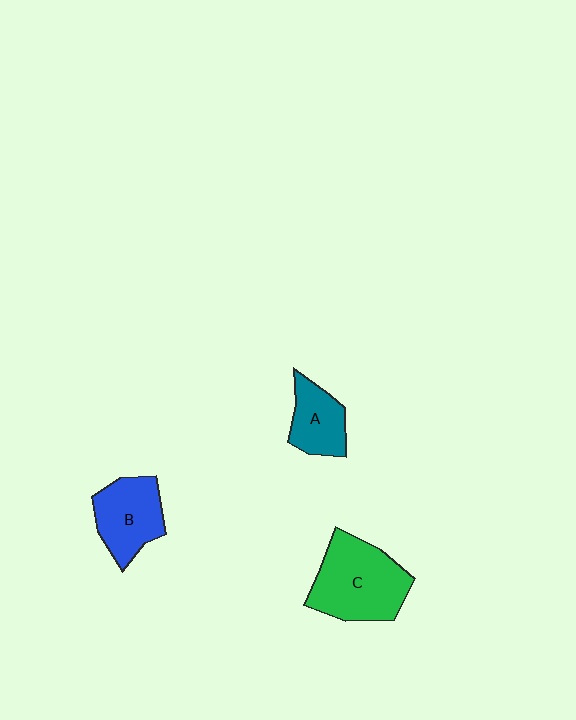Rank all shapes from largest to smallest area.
From largest to smallest: C (green), B (blue), A (teal).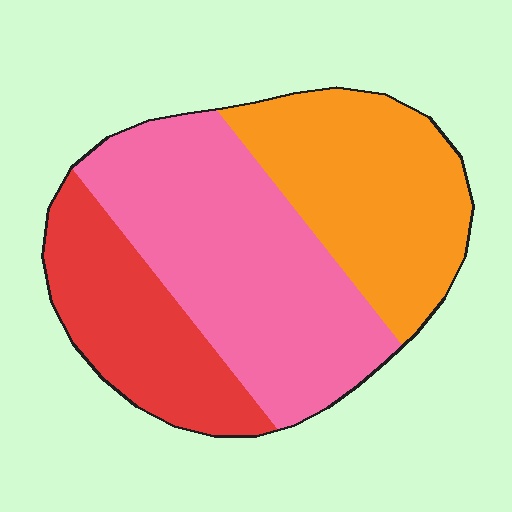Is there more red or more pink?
Pink.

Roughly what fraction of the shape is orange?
Orange takes up about one third (1/3) of the shape.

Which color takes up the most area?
Pink, at roughly 45%.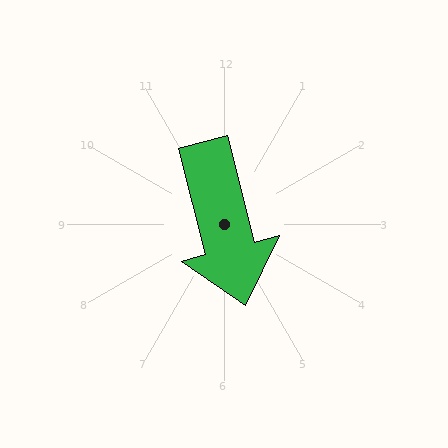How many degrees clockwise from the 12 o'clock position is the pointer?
Approximately 165 degrees.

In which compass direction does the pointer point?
South.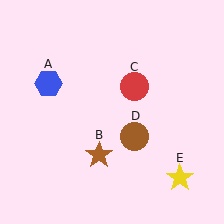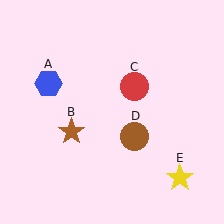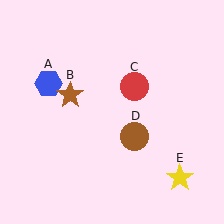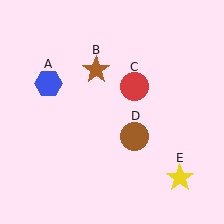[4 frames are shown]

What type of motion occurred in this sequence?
The brown star (object B) rotated clockwise around the center of the scene.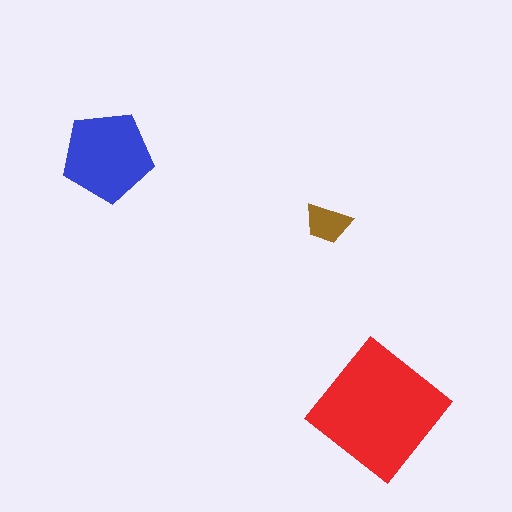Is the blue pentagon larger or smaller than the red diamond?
Smaller.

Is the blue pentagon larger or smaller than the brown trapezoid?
Larger.